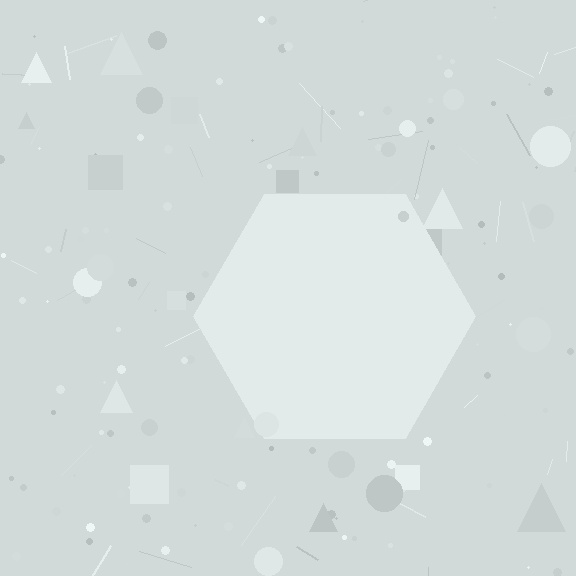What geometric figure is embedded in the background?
A hexagon is embedded in the background.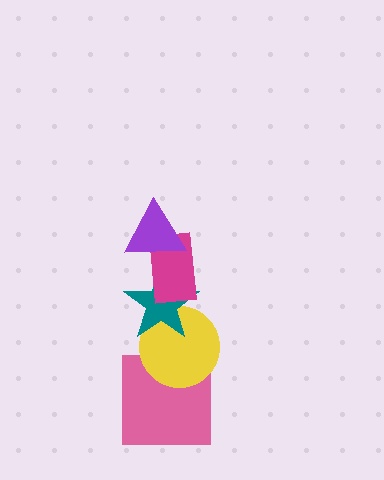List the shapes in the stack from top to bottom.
From top to bottom: the purple triangle, the magenta rectangle, the teal star, the yellow circle, the pink square.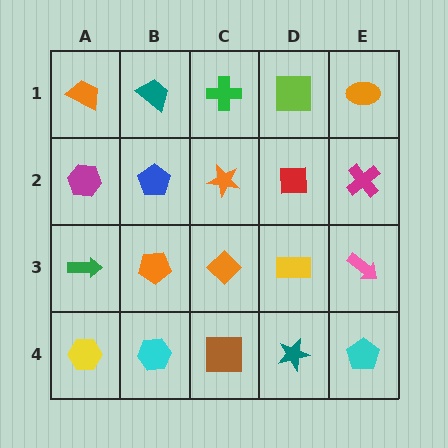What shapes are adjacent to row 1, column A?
A magenta hexagon (row 2, column A), a teal trapezoid (row 1, column B).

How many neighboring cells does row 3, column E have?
3.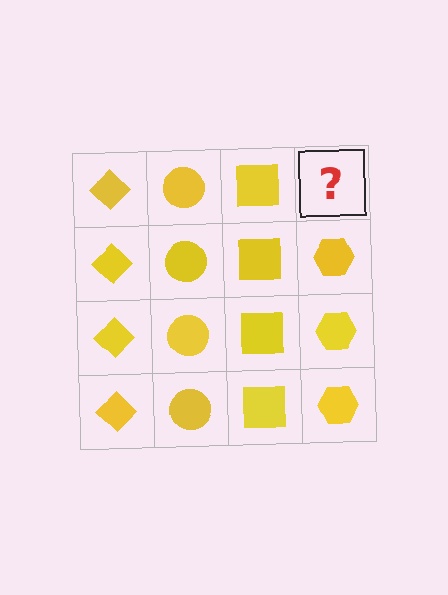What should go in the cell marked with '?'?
The missing cell should contain a yellow hexagon.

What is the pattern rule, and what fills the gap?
The rule is that each column has a consistent shape. The gap should be filled with a yellow hexagon.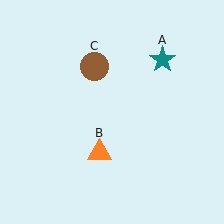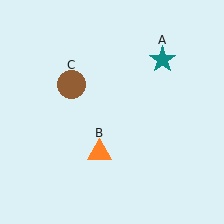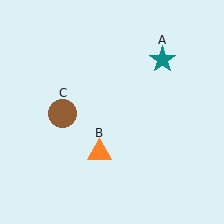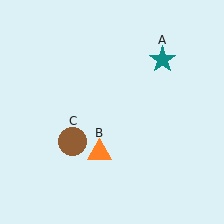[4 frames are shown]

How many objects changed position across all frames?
1 object changed position: brown circle (object C).